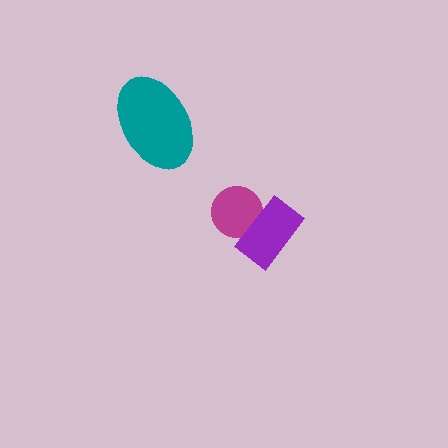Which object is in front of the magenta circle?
The purple rectangle is in front of the magenta circle.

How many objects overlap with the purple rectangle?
1 object overlaps with the purple rectangle.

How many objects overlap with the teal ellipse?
0 objects overlap with the teal ellipse.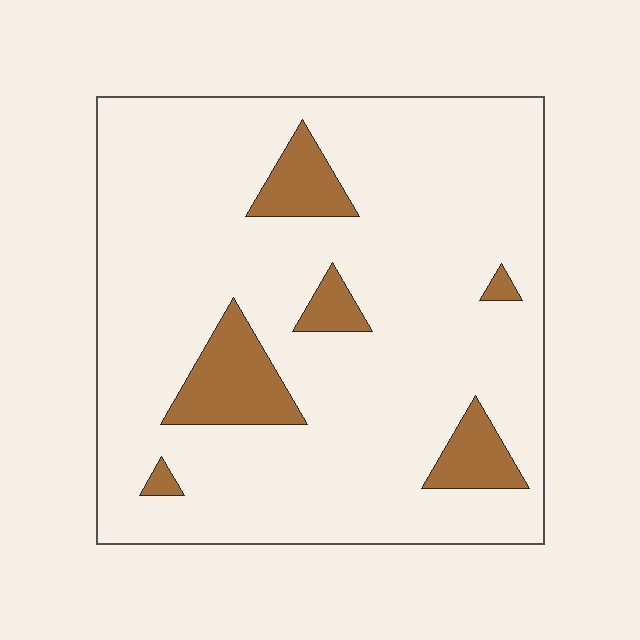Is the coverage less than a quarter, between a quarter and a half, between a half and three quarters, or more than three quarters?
Less than a quarter.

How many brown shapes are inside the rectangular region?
6.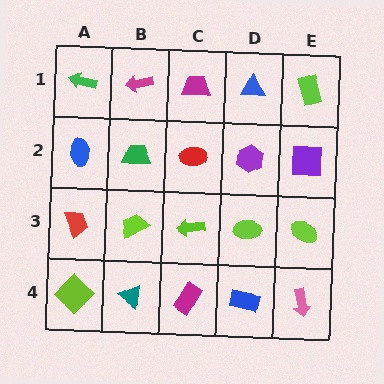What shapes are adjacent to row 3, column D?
A purple hexagon (row 2, column D), a blue rectangle (row 4, column D), a lime arrow (row 3, column C), a lime ellipse (row 3, column E).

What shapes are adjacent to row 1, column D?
A purple hexagon (row 2, column D), a magenta trapezoid (row 1, column C), a lime rectangle (row 1, column E).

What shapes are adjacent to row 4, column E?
A lime ellipse (row 3, column E), a blue rectangle (row 4, column D).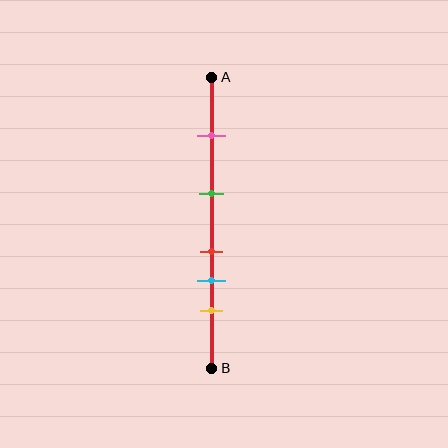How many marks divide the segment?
There are 5 marks dividing the segment.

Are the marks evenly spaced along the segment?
No, the marks are not evenly spaced.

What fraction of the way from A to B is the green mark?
The green mark is approximately 40% (0.4) of the way from A to B.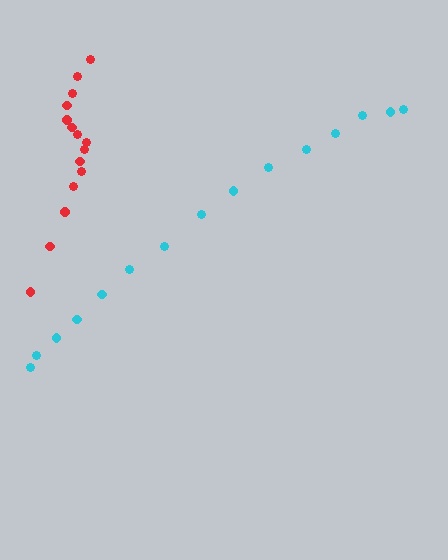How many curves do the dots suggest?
There are 2 distinct paths.